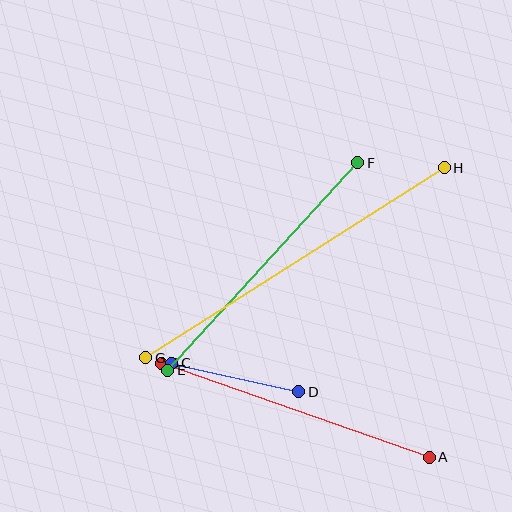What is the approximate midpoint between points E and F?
The midpoint is at approximately (263, 266) pixels.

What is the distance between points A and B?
The distance is approximately 284 pixels.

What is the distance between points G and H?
The distance is approximately 354 pixels.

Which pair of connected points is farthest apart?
Points G and H are farthest apart.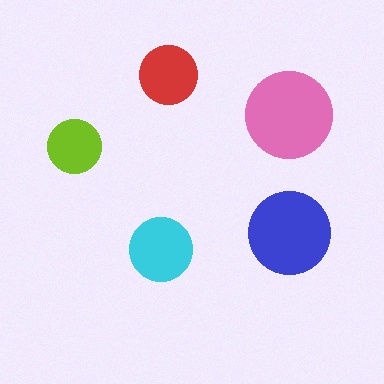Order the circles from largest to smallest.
the pink one, the blue one, the cyan one, the red one, the lime one.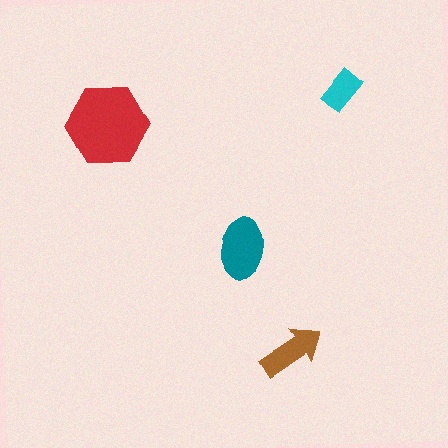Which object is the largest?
The red hexagon.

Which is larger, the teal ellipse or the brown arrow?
The teal ellipse.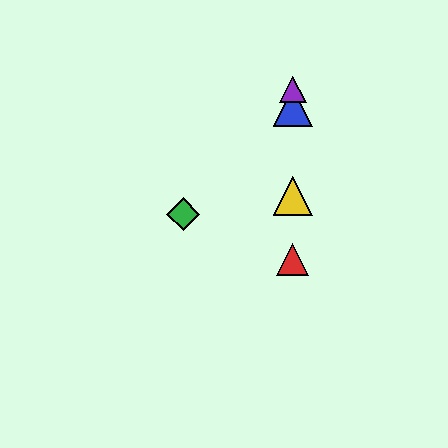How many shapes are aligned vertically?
4 shapes (the red triangle, the blue triangle, the yellow triangle, the purple triangle) are aligned vertically.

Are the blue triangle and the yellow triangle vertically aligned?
Yes, both are at x≈293.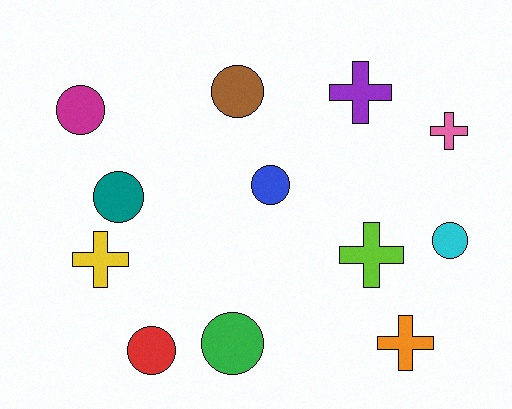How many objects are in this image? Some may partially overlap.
There are 12 objects.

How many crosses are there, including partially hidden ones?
There are 5 crosses.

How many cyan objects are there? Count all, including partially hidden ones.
There is 1 cyan object.